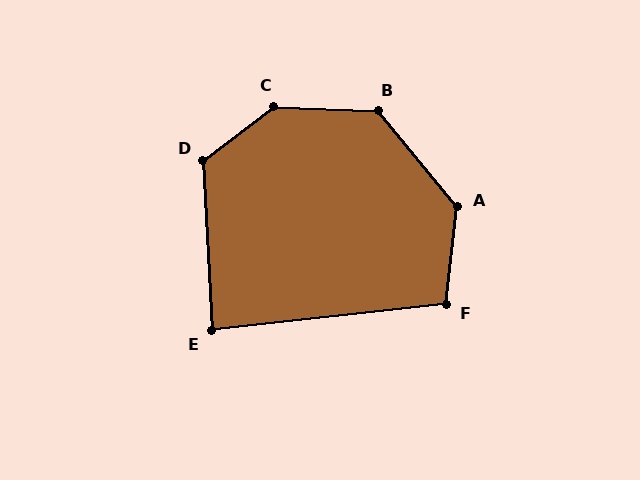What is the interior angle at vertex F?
Approximately 103 degrees (obtuse).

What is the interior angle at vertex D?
Approximately 125 degrees (obtuse).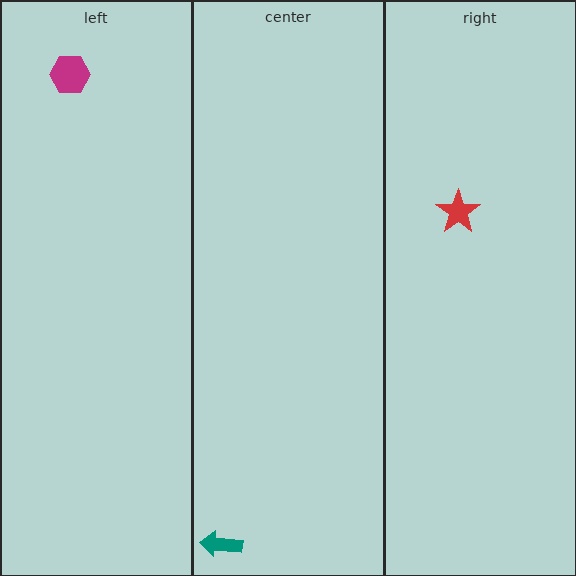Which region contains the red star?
The right region.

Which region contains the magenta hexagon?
The left region.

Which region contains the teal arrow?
The center region.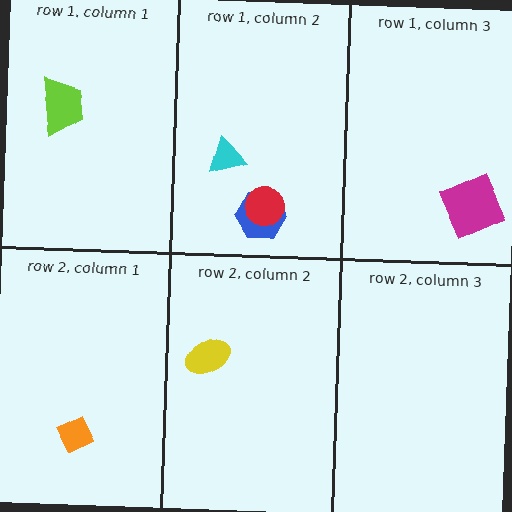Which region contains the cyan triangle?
The row 1, column 2 region.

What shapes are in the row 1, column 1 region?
The lime trapezoid.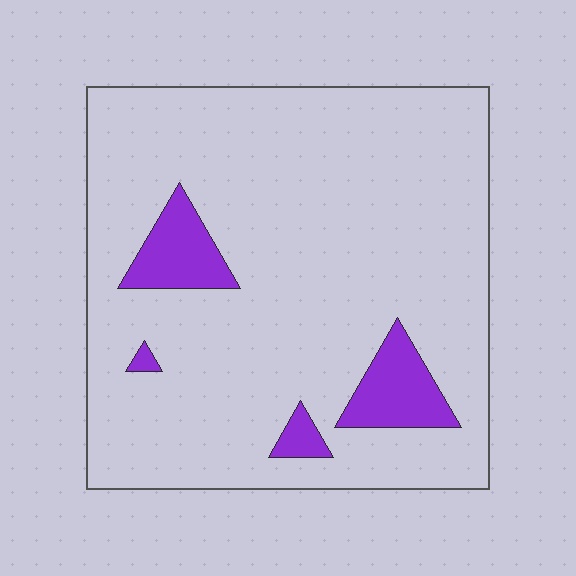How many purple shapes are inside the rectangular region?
4.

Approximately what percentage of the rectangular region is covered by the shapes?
Approximately 10%.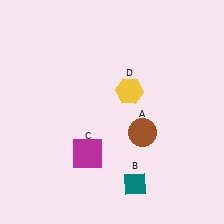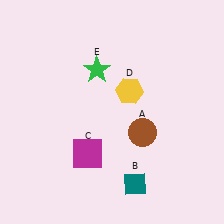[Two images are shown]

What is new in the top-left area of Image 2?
A green star (E) was added in the top-left area of Image 2.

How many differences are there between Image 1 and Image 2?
There is 1 difference between the two images.